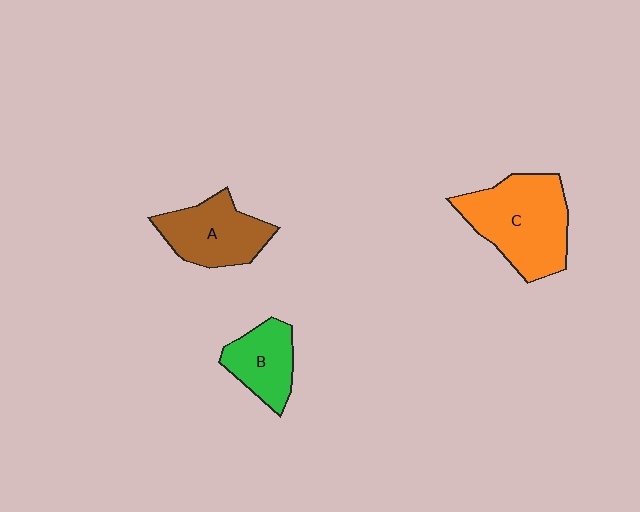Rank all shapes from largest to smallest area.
From largest to smallest: C (orange), A (brown), B (green).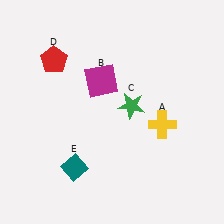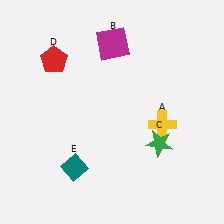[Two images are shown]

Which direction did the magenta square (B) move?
The magenta square (B) moved up.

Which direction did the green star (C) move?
The green star (C) moved down.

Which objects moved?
The objects that moved are: the magenta square (B), the green star (C).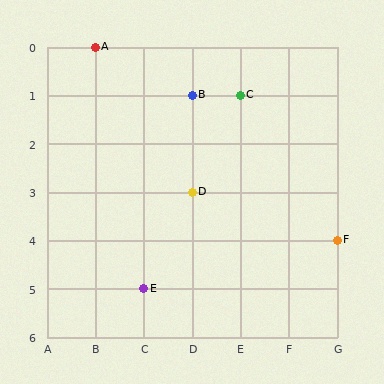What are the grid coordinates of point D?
Point D is at grid coordinates (D, 3).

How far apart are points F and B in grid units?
Points F and B are 3 columns and 3 rows apart (about 4.2 grid units diagonally).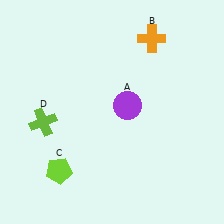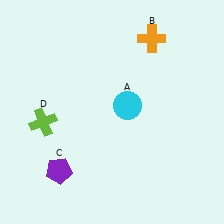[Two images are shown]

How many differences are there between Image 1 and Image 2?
There are 2 differences between the two images.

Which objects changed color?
A changed from purple to cyan. C changed from lime to purple.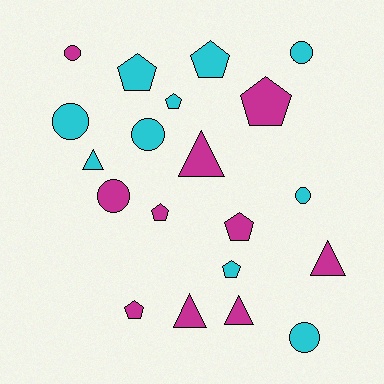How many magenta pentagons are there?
There are 4 magenta pentagons.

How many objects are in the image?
There are 20 objects.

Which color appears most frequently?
Cyan, with 10 objects.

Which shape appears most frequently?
Pentagon, with 8 objects.